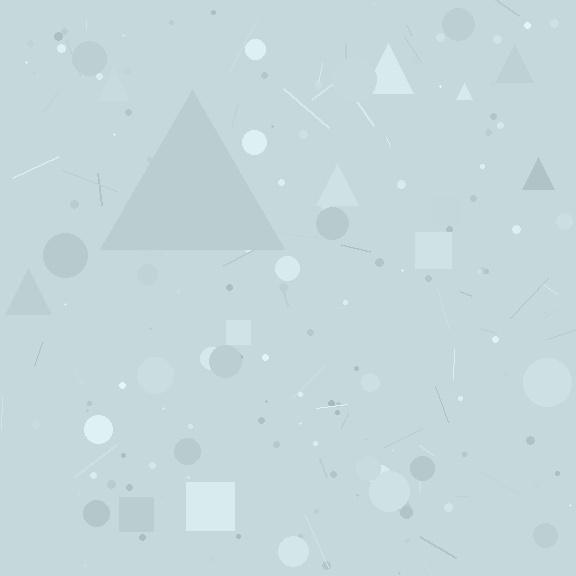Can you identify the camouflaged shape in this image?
The camouflaged shape is a triangle.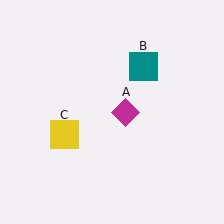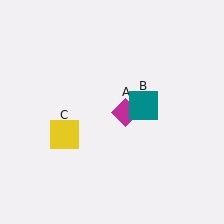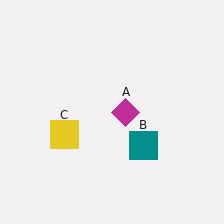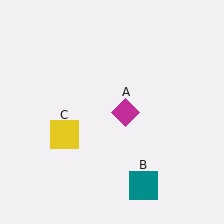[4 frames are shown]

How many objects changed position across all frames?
1 object changed position: teal square (object B).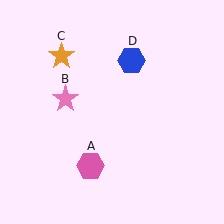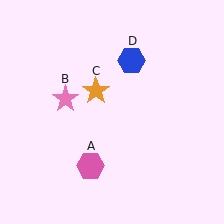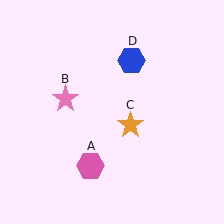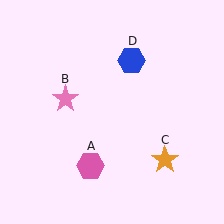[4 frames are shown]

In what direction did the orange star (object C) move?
The orange star (object C) moved down and to the right.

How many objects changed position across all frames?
1 object changed position: orange star (object C).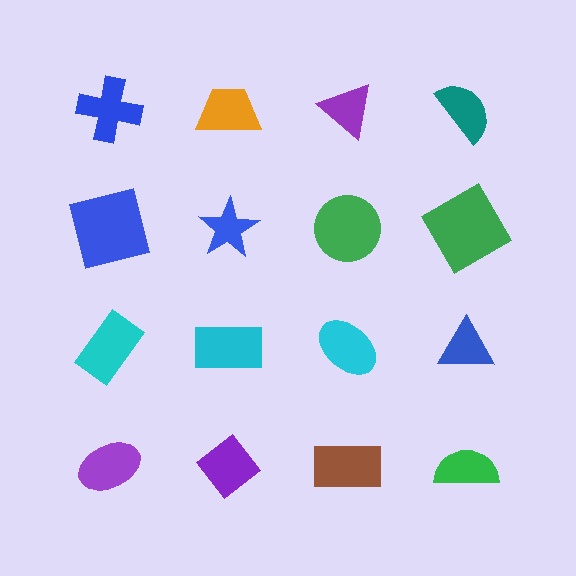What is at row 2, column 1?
A blue square.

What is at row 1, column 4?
A teal semicircle.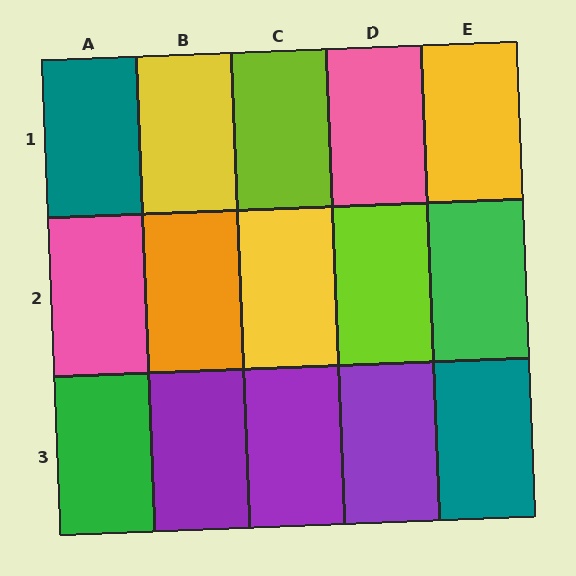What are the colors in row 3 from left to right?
Green, purple, purple, purple, teal.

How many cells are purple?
3 cells are purple.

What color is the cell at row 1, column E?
Yellow.